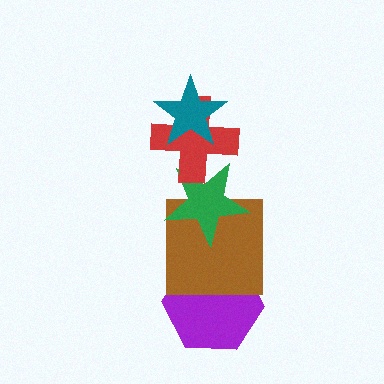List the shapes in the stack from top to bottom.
From top to bottom: the teal star, the red cross, the green star, the brown square, the purple hexagon.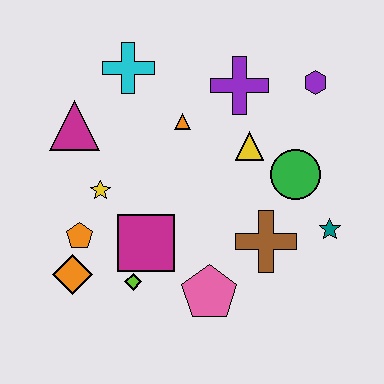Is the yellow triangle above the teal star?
Yes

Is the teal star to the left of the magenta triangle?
No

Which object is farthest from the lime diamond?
The purple hexagon is farthest from the lime diamond.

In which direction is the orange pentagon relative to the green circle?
The orange pentagon is to the left of the green circle.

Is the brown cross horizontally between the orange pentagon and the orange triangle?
No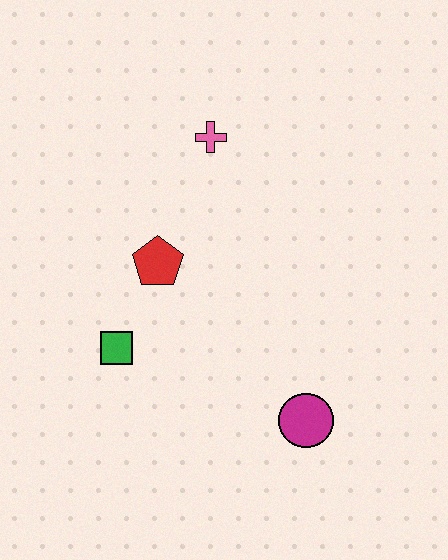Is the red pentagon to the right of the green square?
Yes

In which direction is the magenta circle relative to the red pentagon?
The magenta circle is below the red pentagon.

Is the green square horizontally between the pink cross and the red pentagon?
No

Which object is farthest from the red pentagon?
The magenta circle is farthest from the red pentagon.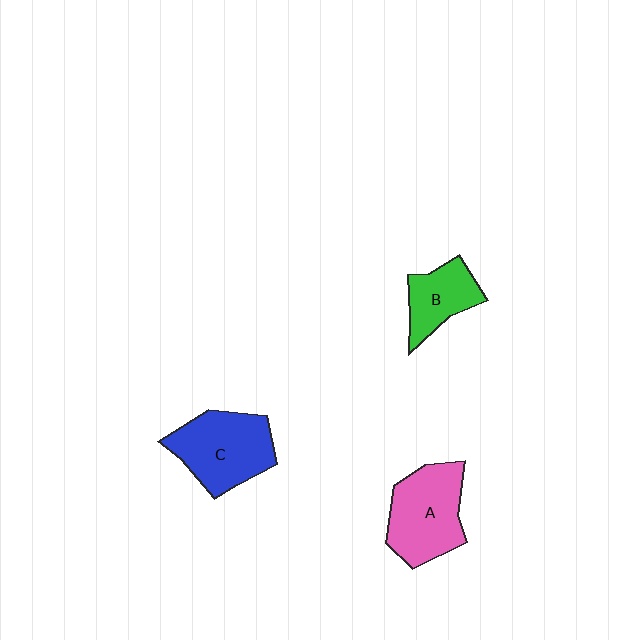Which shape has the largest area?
Shape C (blue).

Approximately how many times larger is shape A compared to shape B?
Approximately 1.6 times.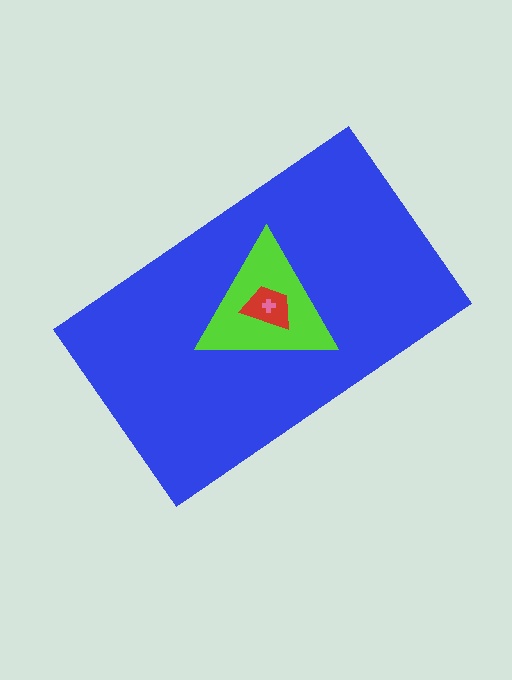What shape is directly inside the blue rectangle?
The lime triangle.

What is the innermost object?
The pink cross.